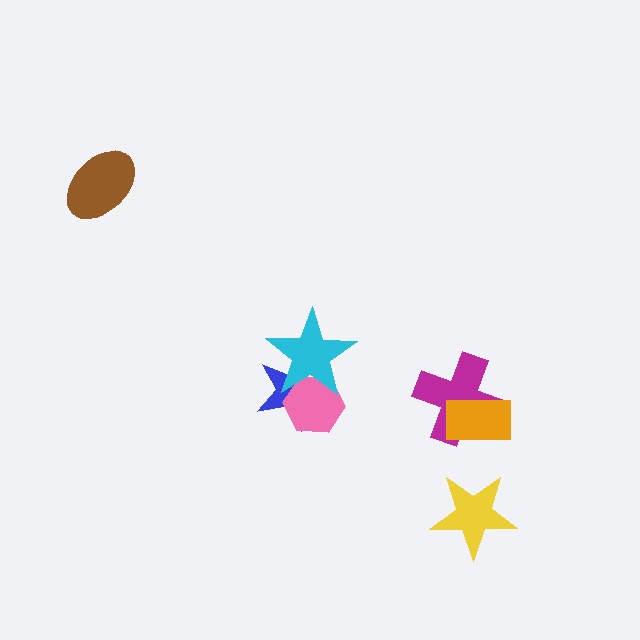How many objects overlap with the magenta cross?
1 object overlaps with the magenta cross.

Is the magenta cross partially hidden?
Yes, it is partially covered by another shape.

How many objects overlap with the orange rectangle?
1 object overlaps with the orange rectangle.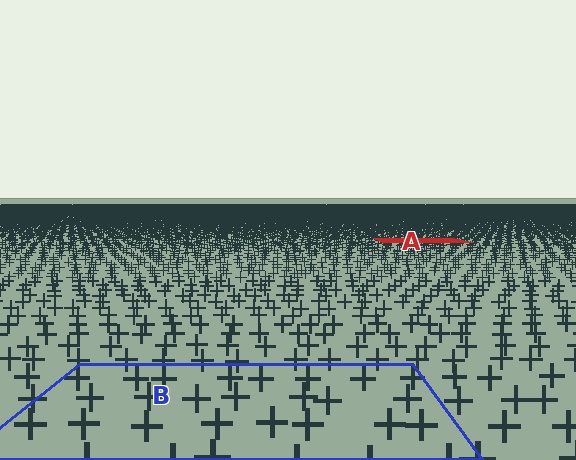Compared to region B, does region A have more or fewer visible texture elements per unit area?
Region A has more texture elements per unit area — they are packed more densely because it is farther away.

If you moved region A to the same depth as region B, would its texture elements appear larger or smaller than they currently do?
They would appear larger. At a closer depth, the same texture elements are projected at a bigger on-screen size.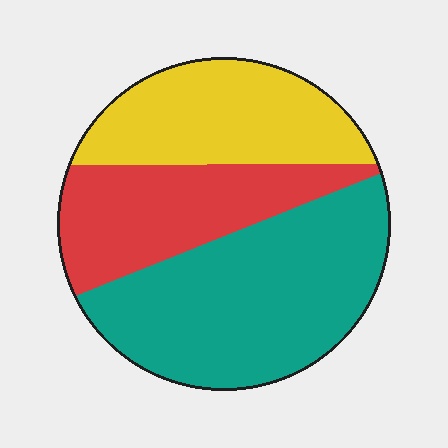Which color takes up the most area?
Teal, at roughly 45%.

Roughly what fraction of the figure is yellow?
Yellow takes up about one quarter (1/4) of the figure.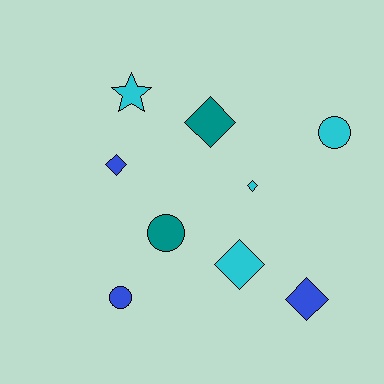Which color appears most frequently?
Cyan, with 4 objects.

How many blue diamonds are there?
There are 2 blue diamonds.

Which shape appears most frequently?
Diamond, with 5 objects.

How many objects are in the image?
There are 9 objects.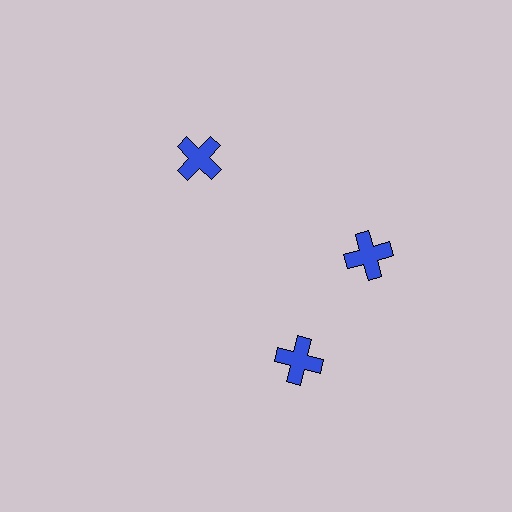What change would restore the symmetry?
The symmetry would be restored by rotating it back into even spacing with its neighbors so that all 3 crosses sit at equal angles and equal distance from the center.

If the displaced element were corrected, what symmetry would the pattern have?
It would have 3-fold rotational symmetry — the pattern would map onto itself every 120 degrees.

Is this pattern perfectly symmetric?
No. The 3 blue crosses are arranged in a ring, but one element near the 7 o'clock position is rotated out of alignment along the ring, breaking the 3-fold rotational symmetry.